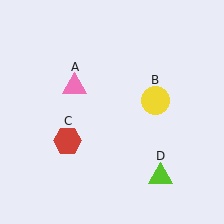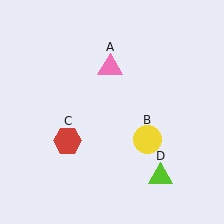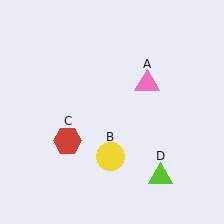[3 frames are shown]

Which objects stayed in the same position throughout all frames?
Red hexagon (object C) and lime triangle (object D) remained stationary.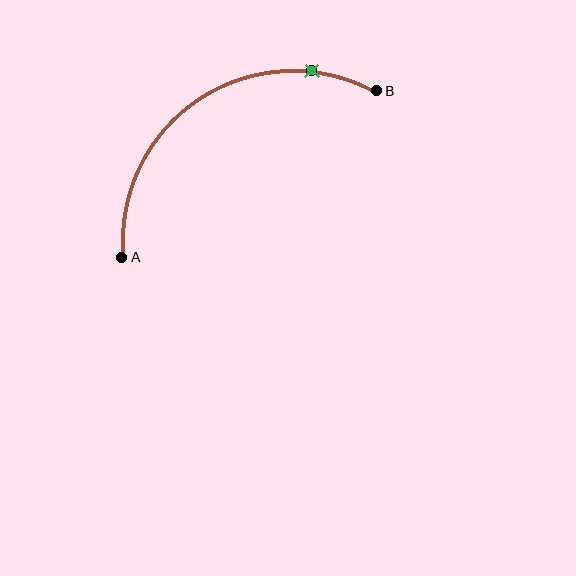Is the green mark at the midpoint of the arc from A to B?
No. The green mark lies on the arc but is closer to endpoint B. The arc midpoint would be at the point on the curve equidistant along the arc from both A and B.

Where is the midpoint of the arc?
The arc midpoint is the point on the curve farthest from the straight line joining A and B. It sits above that line.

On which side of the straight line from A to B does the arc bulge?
The arc bulges above the straight line connecting A and B.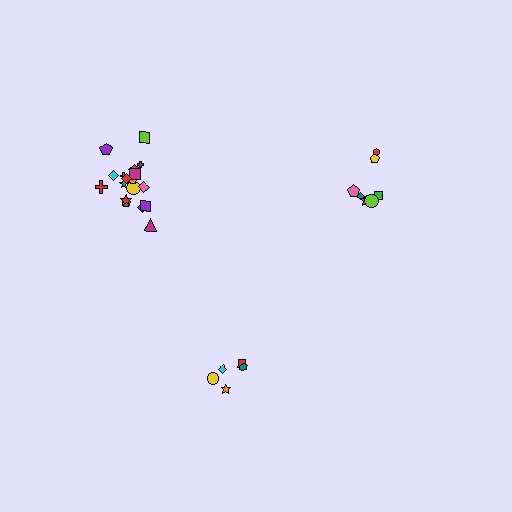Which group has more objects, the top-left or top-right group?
The top-left group.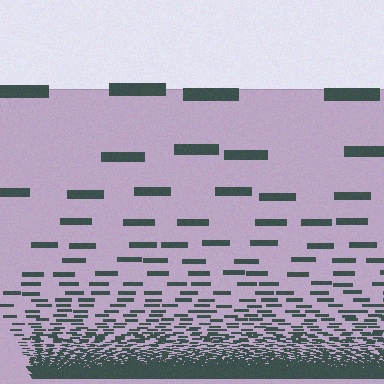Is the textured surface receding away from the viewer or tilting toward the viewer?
The surface appears to tilt toward the viewer. Texture elements get larger and sparser toward the top.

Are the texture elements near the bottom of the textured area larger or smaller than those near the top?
Smaller. The gradient is inverted — elements near the bottom are smaller and denser.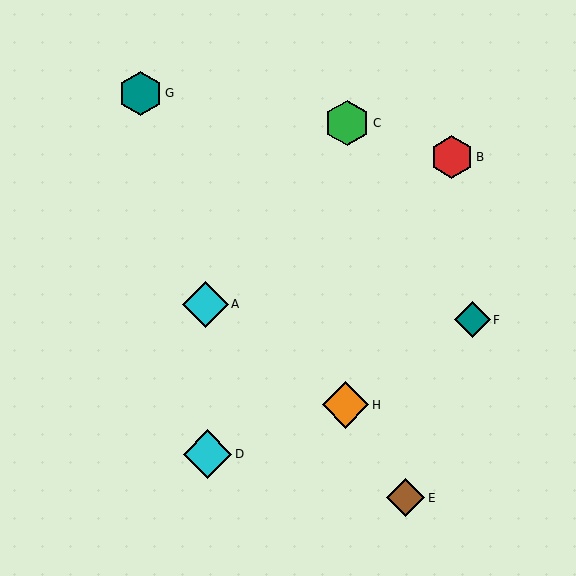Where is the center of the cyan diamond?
The center of the cyan diamond is at (207, 454).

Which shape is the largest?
The cyan diamond (labeled D) is the largest.